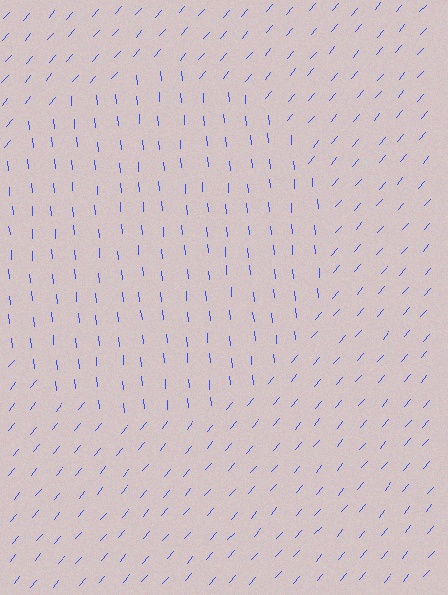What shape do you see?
I see a circle.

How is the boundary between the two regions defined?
The boundary is defined purely by a change in line orientation (approximately 45 degrees difference). All lines are the same color and thickness.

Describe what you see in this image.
The image is filled with small blue line segments. A circle region in the image has lines oriented differently from the surrounding lines, creating a visible texture boundary.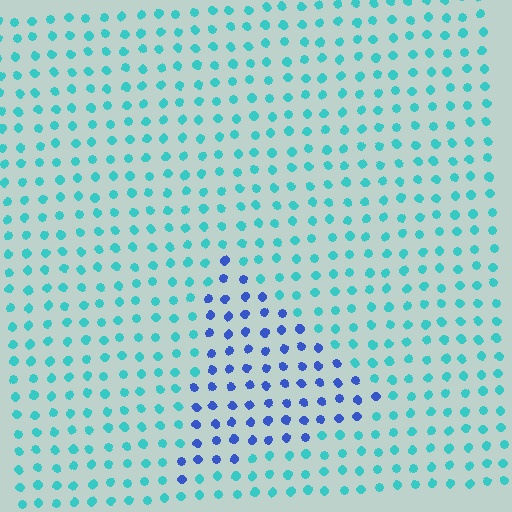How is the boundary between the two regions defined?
The boundary is defined purely by a slight shift in hue (about 49 degrees). Spacing, size, and orientation are identical on both sides.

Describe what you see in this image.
The image is filled with small cyan elements in a uniform arrangement. A triangle-shaped region is visible where the elements are tinted to a slightly different hue, forming a subtle color boundary.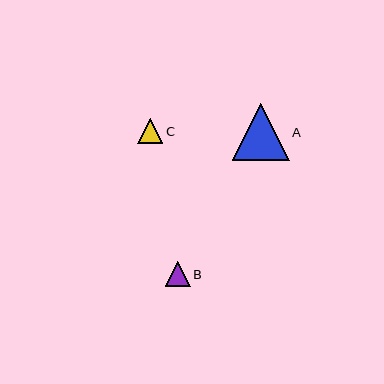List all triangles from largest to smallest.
From largest to smallest: A, C, B.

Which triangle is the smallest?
Triangle B is the smallest with a size of approximately 25 pixels.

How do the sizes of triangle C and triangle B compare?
Triangle C and triangle B are approximately the same size.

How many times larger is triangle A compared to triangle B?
Triangle A is approximately 2.3 times the size of triangle B.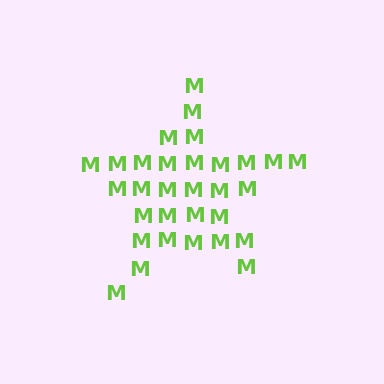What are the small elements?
The small elements are letter M's.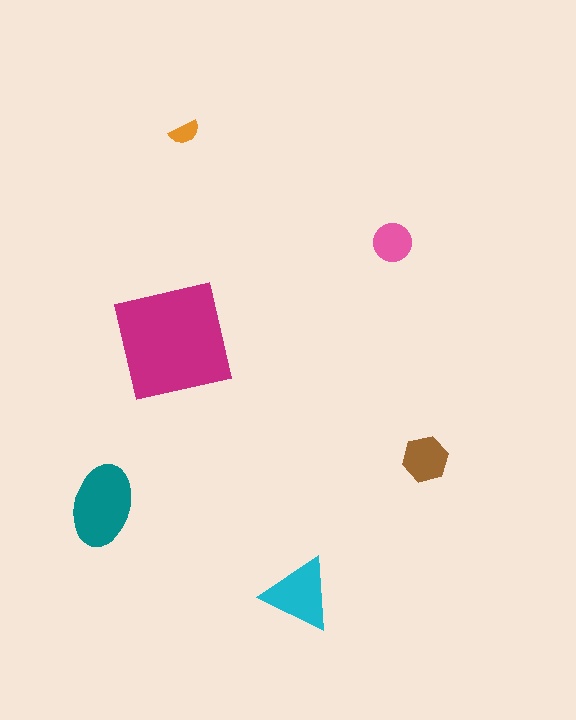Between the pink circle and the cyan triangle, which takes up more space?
The cyan triangle.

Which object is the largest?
The magenta square.